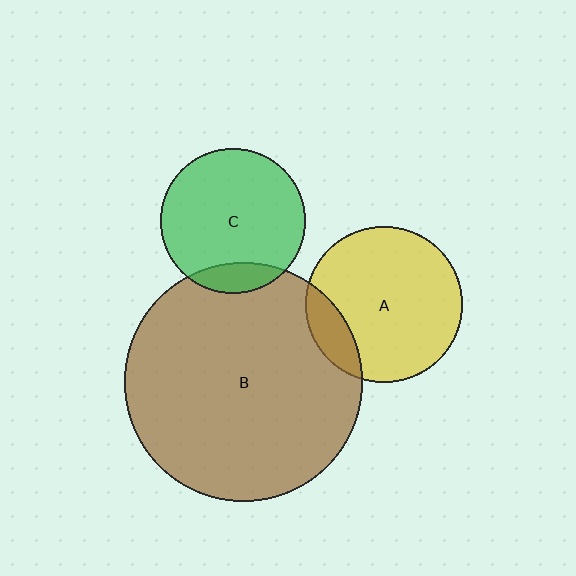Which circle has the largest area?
Circle B (brown).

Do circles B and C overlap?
Yes.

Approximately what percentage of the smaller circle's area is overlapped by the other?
Approximately 10%.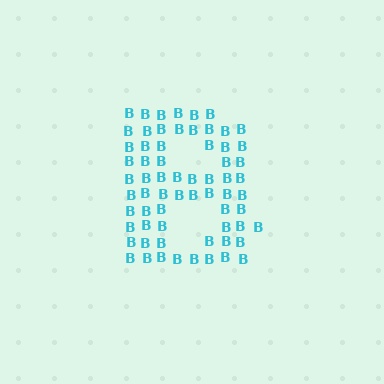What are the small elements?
The small elements are letter B's.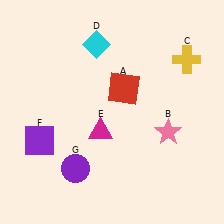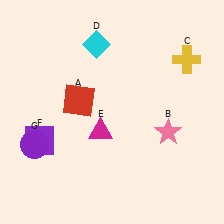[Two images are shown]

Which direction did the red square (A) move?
The red square (A) moved left.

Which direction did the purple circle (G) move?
The purple circle (G) moved left.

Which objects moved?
The objects that moved are: the red square (A), the purple circle (G).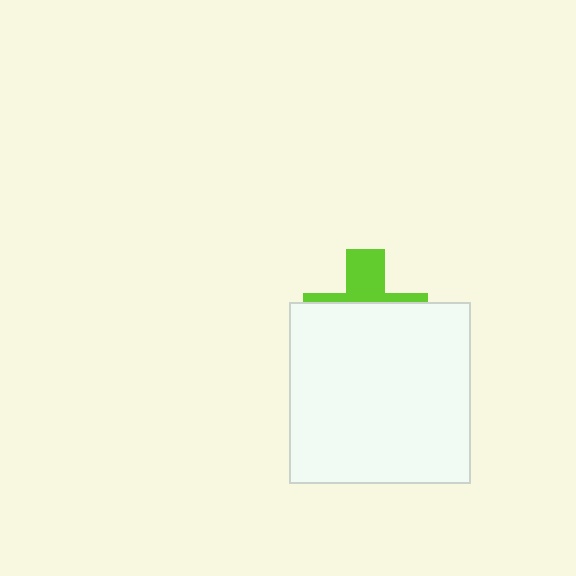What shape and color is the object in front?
The object in front is a white square.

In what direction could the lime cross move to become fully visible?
The lime cross could move up. That would shift it out from behind the white square entirely.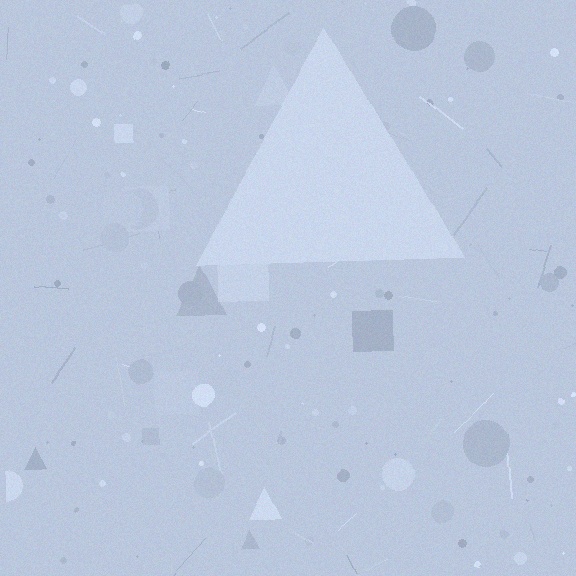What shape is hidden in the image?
A triangle is hidden in the image.